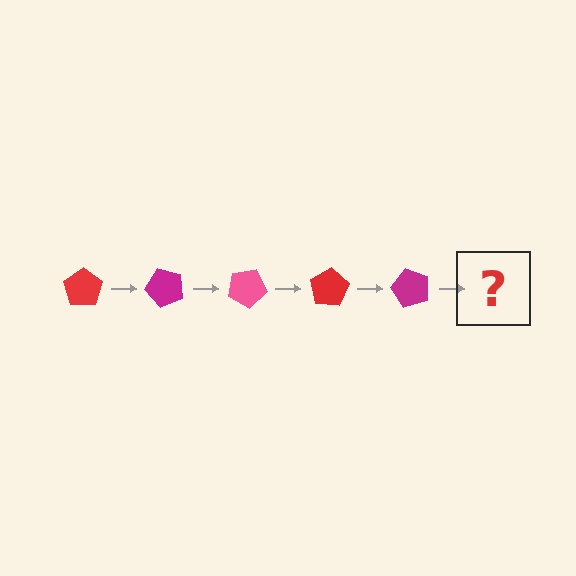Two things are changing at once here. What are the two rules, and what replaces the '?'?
The two rules are that it rotates 50 degrees each step and the color cycles through red, magenta, and pink. The '?' should be a pink pentagon, rotated 250 degrees from the start.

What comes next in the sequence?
The next element should be a pink pentagon, rotated 250 degrees from the start.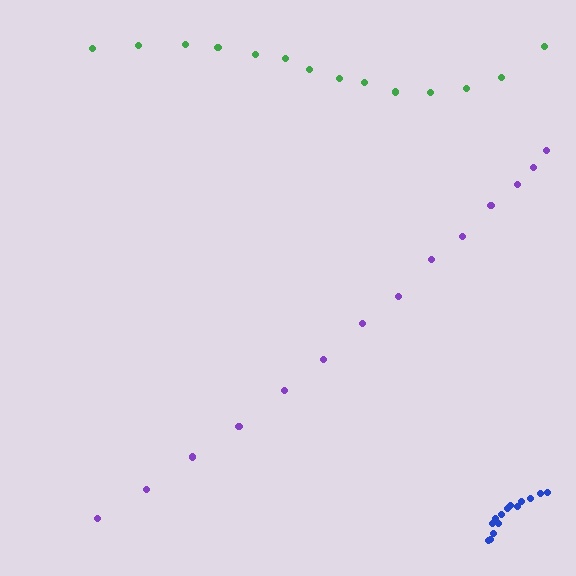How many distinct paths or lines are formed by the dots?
There are 3 distinct paths.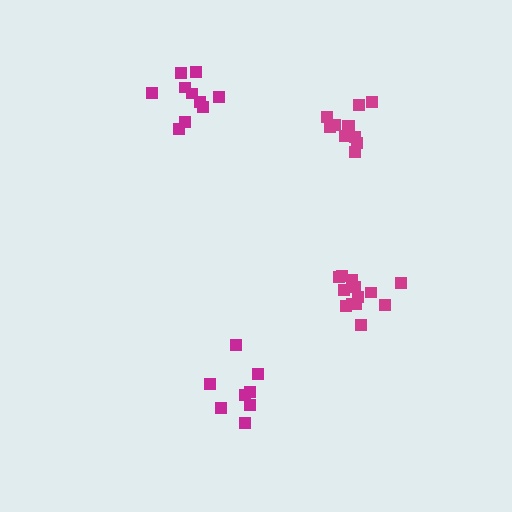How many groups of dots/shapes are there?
There are 4 groups.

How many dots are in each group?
Group 1: 13 dots, Group 2: 10 dots, Group 3: 8 dots, Group 4: 11 dots (42 total).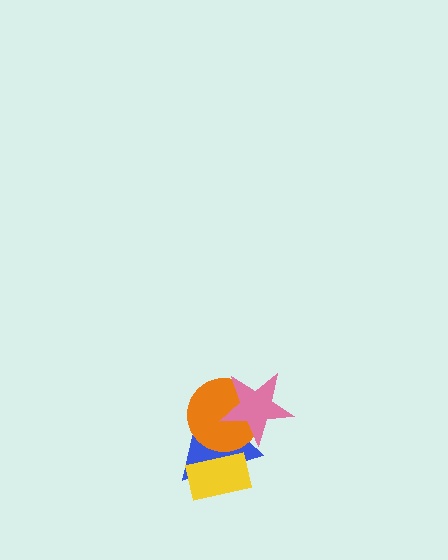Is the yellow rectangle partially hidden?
No, no other shape covers it.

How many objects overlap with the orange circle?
2 objects overlap with the orange circle.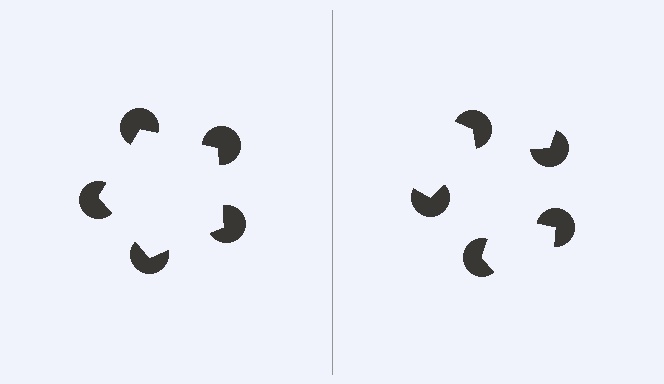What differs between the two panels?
The pac-man discs are positioned identically on both sides; only the wedge orientations differ. On the left they align to a pentagon; on the right they are misaligned.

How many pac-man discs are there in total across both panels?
10 — 5 on each side.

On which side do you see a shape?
An illusory pentagon appears on the left side. On the right side the wedge cuts are rotated, so no coherent shape forms.